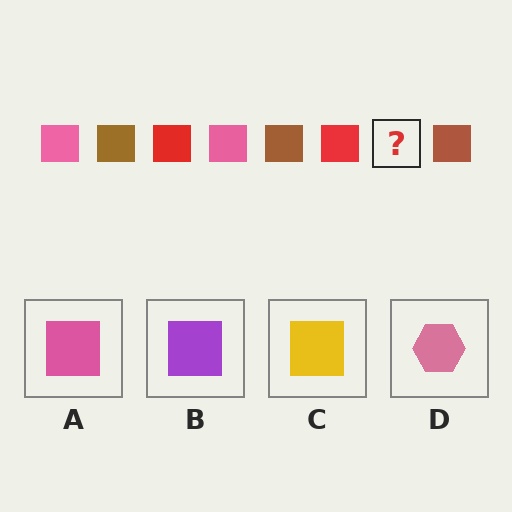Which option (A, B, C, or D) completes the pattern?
A.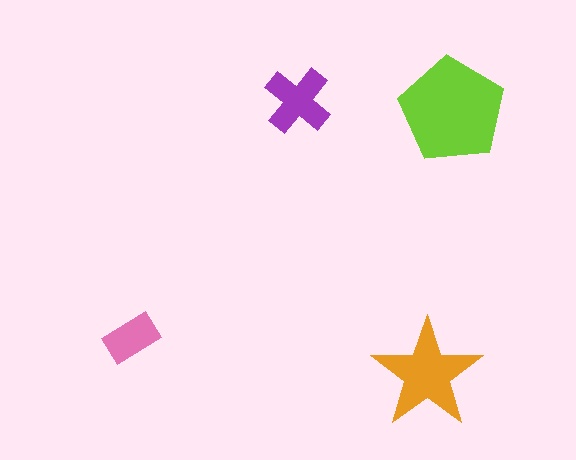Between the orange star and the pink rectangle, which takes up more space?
The orange star.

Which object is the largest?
The lime pentagon.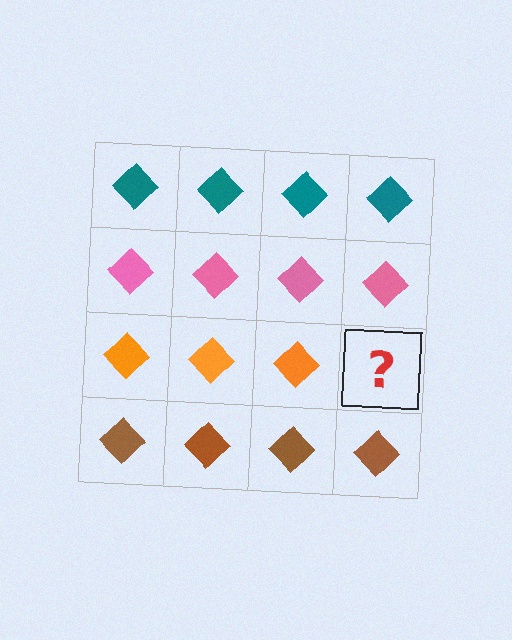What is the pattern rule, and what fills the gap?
The rule is that each row has a consistent color. The gap should be filled with an orange diamond.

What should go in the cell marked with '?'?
The missing cell should contain an orange diamond.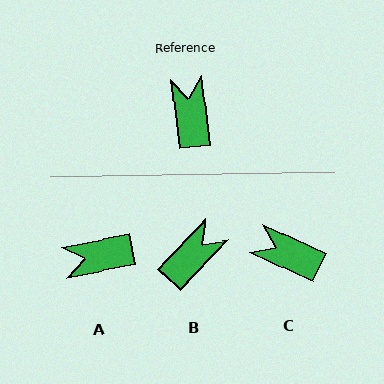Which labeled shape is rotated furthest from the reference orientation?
A, about 94 degrees away.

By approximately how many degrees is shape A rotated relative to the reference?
Approximately 94 degrees counter-clockwise.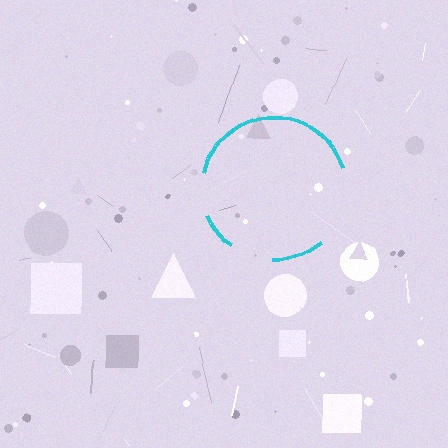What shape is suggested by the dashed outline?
The dashed outline suggests a circle.